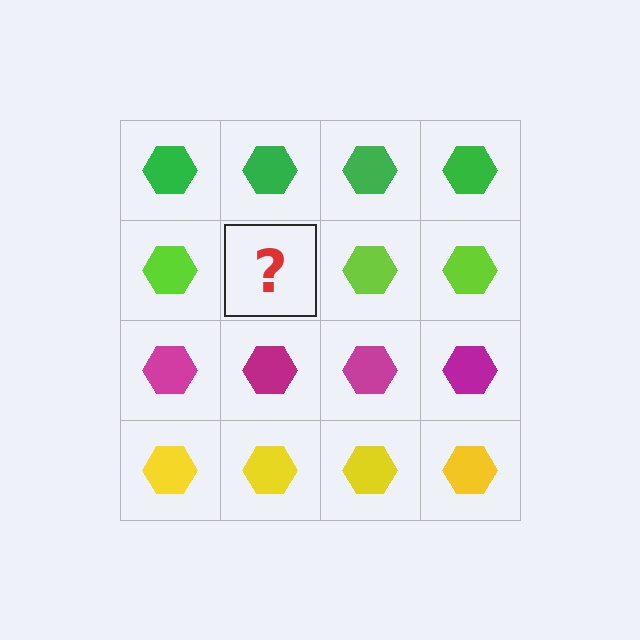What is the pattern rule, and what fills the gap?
The rule is that each row has a consistent color. The gap should be filled with a lime hexagon.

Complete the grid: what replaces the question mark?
The question mark should be replaced with a lime hexagon.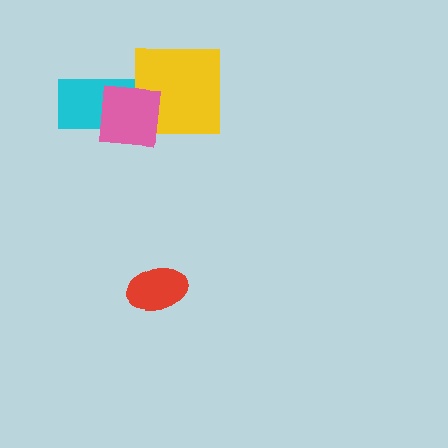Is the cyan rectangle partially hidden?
Yes, it is partially covered by another shape.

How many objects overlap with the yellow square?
1 object overlaps with the yellow square.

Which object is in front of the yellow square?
The pink square is in front of the yellow square.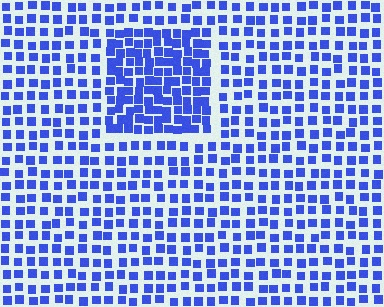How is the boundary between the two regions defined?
The boundary is defined by a change in element density (approximately 1.8x ratio). All elements are the same color, size, and shape.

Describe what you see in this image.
The image contains small blue elements arranged at two different densities. A rectangle-shaped region is visible where the elements are more densely packed than the surrounding area.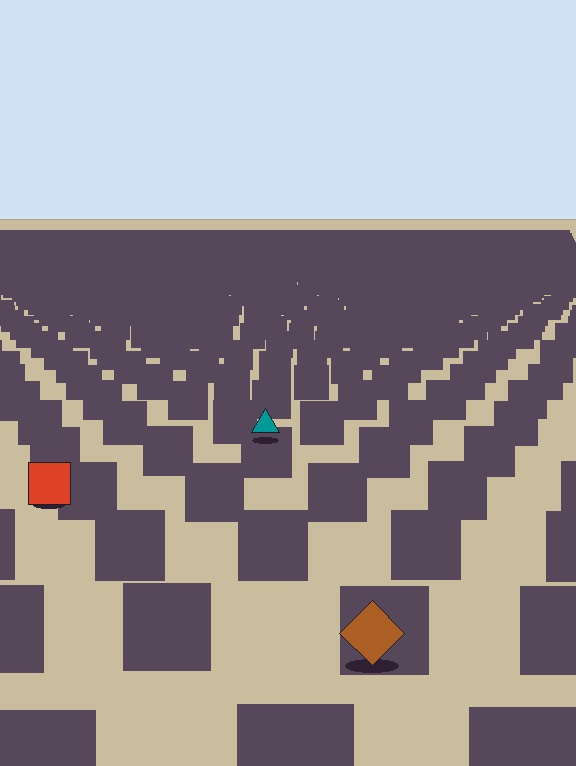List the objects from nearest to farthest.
From nearest to farthest: the brown diamond, the red square, the teal triangle.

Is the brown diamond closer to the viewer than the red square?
Yes. The brown diamond is closer — you can tell from the texture gradient: the ground texture is coarser near it.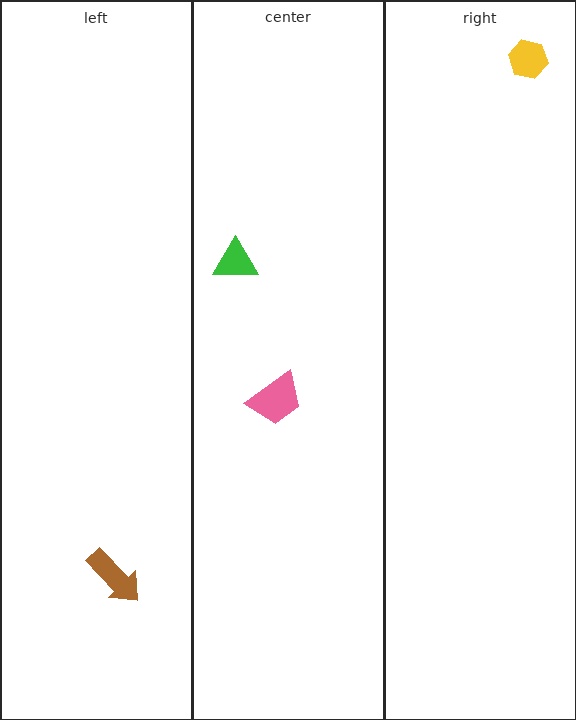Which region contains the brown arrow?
The left region.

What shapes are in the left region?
The brown arrow.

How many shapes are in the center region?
2.